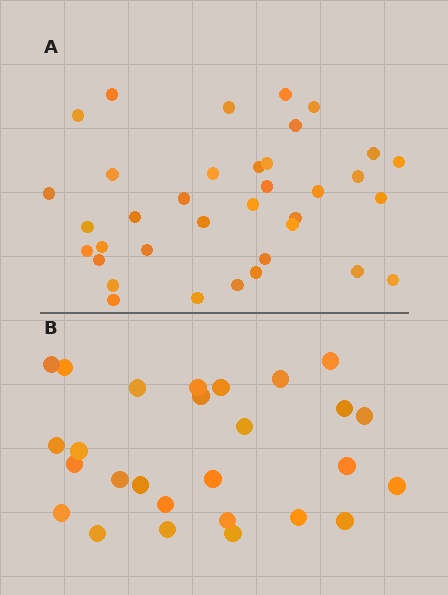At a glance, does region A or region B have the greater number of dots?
Region A (the top region) has more dots.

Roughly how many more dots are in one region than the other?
Region A has roughly 8 or so more dots than region B.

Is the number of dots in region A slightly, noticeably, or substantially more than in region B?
Region A has noticeably more, but not dramatically so. The ratio is roughly 1.3 to 1.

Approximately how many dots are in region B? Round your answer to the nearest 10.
About 30 dots. (The exact count is 27, which rounds to 30.)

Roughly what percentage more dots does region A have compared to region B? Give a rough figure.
About 35% more.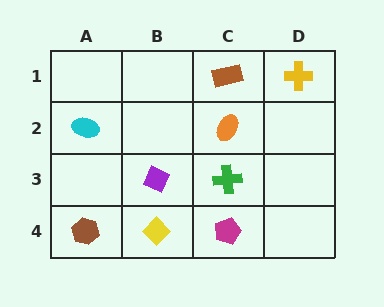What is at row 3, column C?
A green cross.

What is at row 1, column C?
A brown rectangle.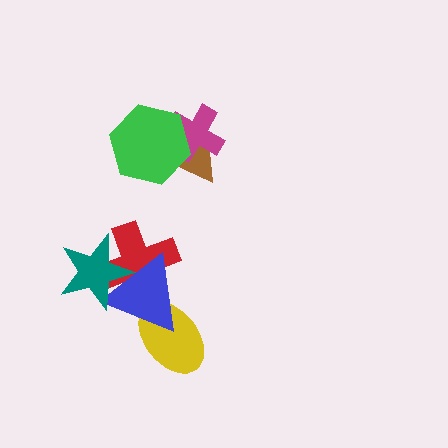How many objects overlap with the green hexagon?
2 objects overlap with the green hexagon.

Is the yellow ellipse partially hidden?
Yes, it is partially covered by another shape.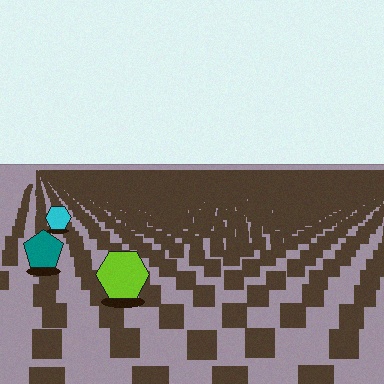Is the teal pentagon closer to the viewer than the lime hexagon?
No. The lime hexagon is closer — you can tell from the texture gradient: the ground texture is coarser near it.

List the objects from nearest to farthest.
From nearest to farthest: the lime hexagon, the teal pentagon, the cyan hexagon.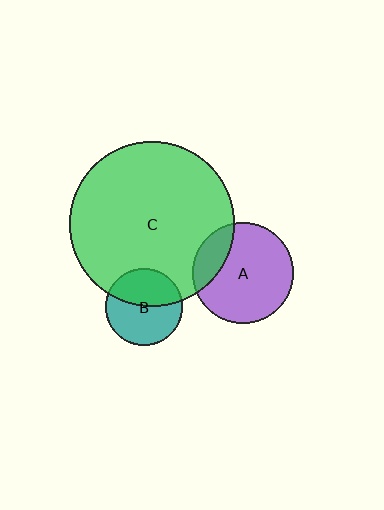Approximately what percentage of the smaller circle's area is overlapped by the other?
Approximately 20%.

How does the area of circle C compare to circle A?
Approximately 2.7 times.